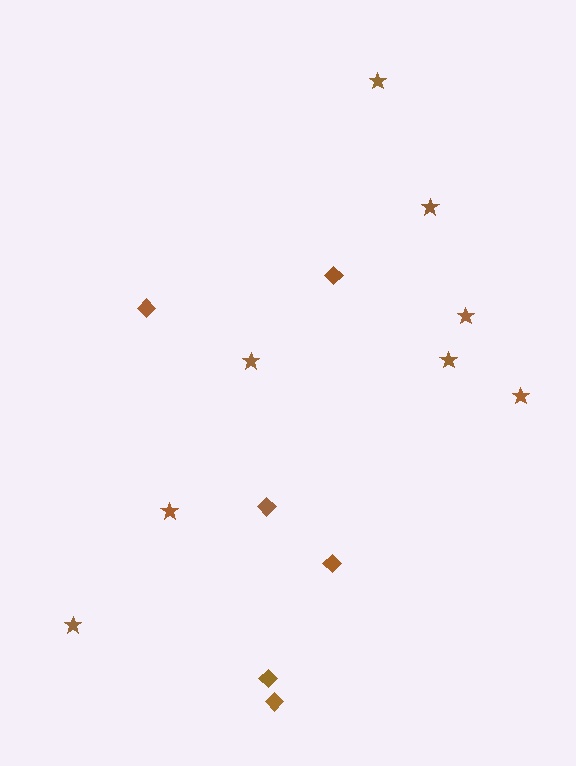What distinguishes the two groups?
There are 2 groups: one group of diamonds (6) and one group of stars (8).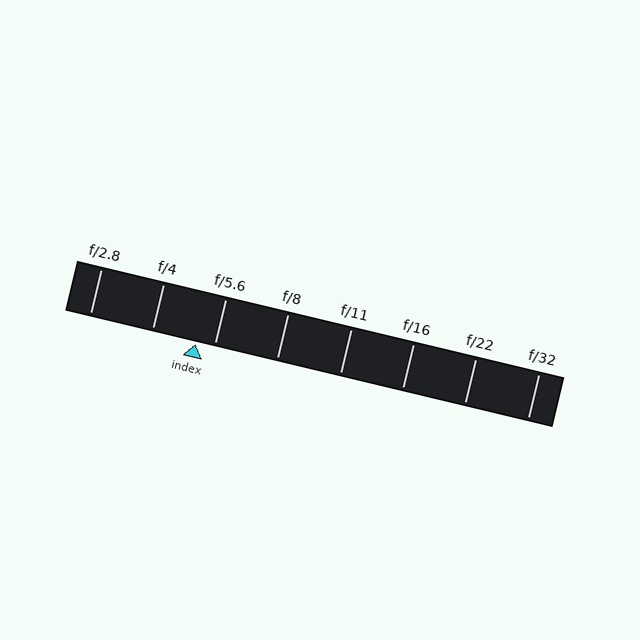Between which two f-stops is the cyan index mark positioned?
The index mark is between f/4 and f/5.6.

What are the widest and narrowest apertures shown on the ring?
The widest aperture shown is f/2.8 and the narrowest is f/32.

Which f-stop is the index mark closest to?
The index mark is closest to f/5.6.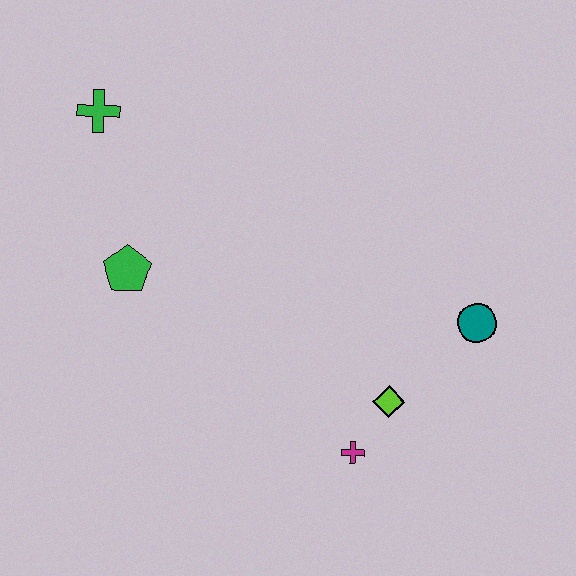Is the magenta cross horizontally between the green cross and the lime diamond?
Yes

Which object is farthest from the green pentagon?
The teal circle is farthest from the green pentagon.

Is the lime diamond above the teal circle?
No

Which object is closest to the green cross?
The green pentagon is closest to the green cross.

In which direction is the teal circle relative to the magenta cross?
The teal circle is above the magenta cross.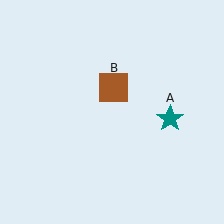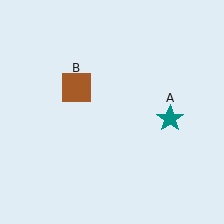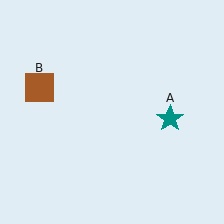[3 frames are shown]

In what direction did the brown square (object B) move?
The brown square (object B) moved left.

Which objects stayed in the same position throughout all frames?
Teal star (object A) remained stationary.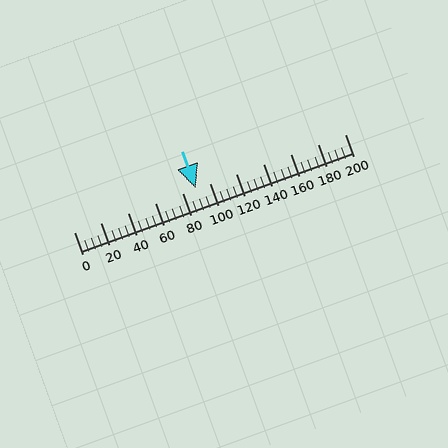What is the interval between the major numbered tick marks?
The major tick marks are spaced 20 units apart.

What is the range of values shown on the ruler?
The ruler shows values from 0 to 200.